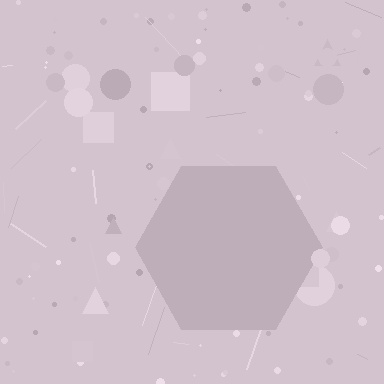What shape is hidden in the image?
A hexagon is hidden in the image.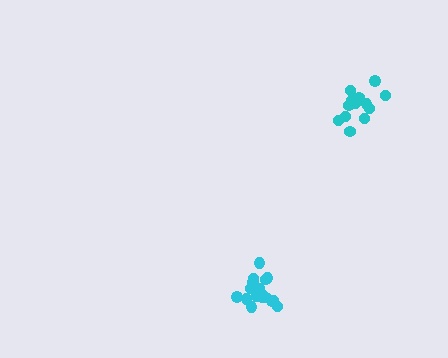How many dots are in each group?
Group 1: 13 dots, Group 2: 19 dots (32 total).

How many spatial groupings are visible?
There are 2 spatial groupings.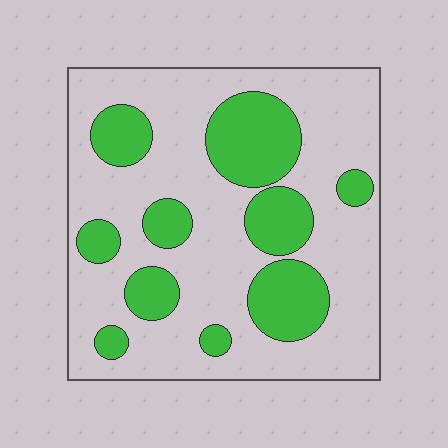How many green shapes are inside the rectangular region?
10.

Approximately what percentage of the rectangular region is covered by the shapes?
Approximately 30%.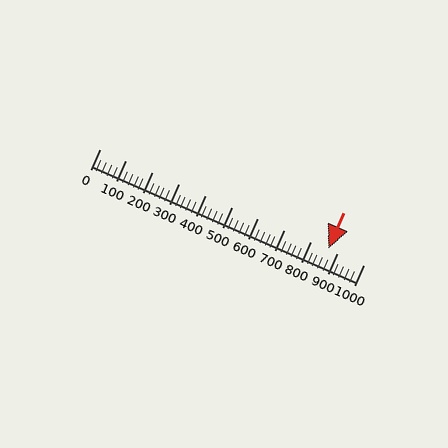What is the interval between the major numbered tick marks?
The major tick marks are spaced 100 units apart.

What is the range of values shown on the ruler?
The ruler shows values from 0 to 1000.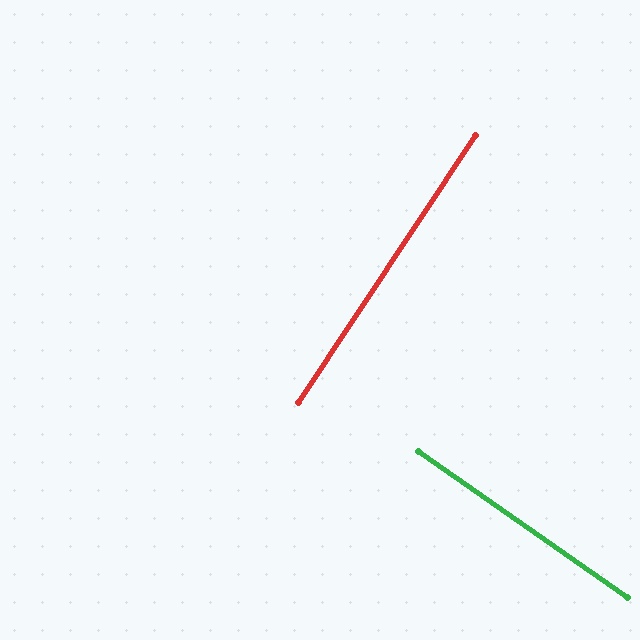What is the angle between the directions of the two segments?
Approximately 89 degrees.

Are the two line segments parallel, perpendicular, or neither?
Perpendicular — they meet at approximately 89°.